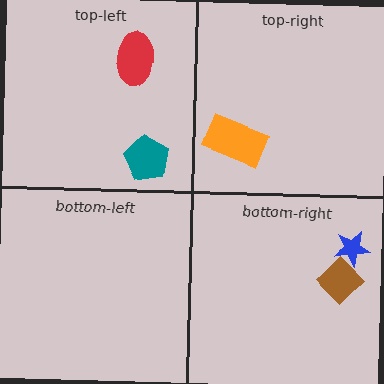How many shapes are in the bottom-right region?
2.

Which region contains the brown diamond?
The bottom-right region.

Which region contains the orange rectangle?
The top-right region.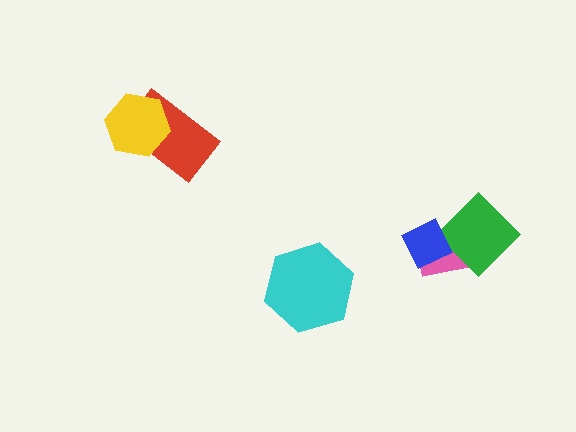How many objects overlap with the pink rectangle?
2 objects overlap with the pink rectangle.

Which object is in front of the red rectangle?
The yellow hexagon is in front of the red rectangle.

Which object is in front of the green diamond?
The blue diamond is in front of the green diamond.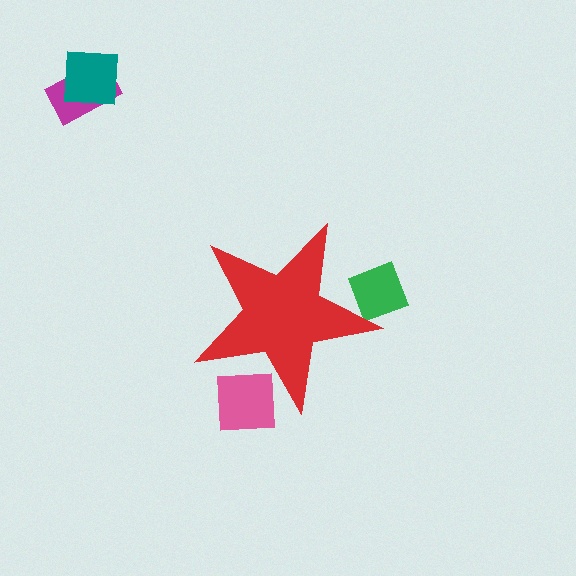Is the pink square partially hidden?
Yes, the pink square is partially hidden behind the red star.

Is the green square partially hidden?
Yes, the green square is partially hidden behind the red star.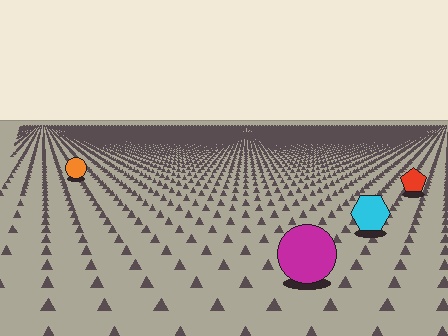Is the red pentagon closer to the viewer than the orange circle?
Yes. The red pentagon is closer — you can tell from the texture gradient: the ground texture is coarser near it.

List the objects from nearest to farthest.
From nearest to farthest: the magenta circle, the cyan hexagon, the red pentagon, the orange circle.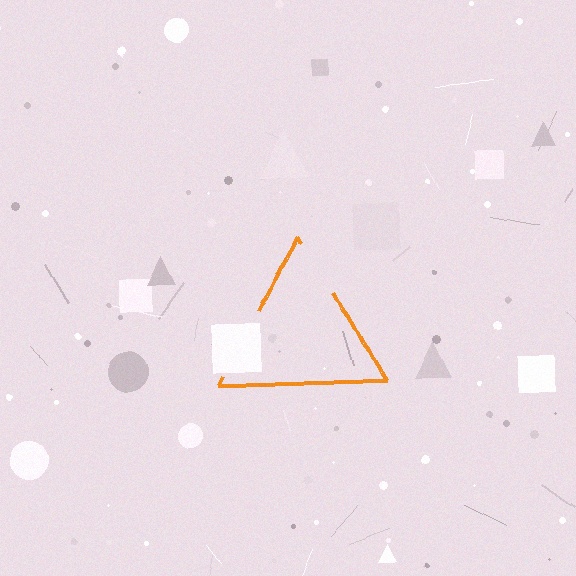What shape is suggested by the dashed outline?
The dashed outline suggests a triangle.